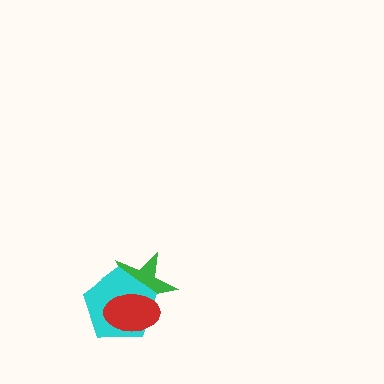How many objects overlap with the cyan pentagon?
2 objects overlap with the cyan pentagon.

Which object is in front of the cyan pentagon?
The red ellipse is in front of the cyan pentagon.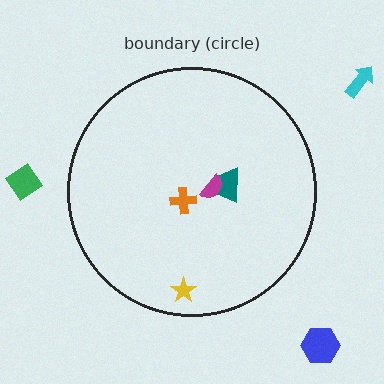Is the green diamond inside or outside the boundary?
Outside.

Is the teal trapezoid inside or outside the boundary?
Inside.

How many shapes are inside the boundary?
4 inside, 3 outside.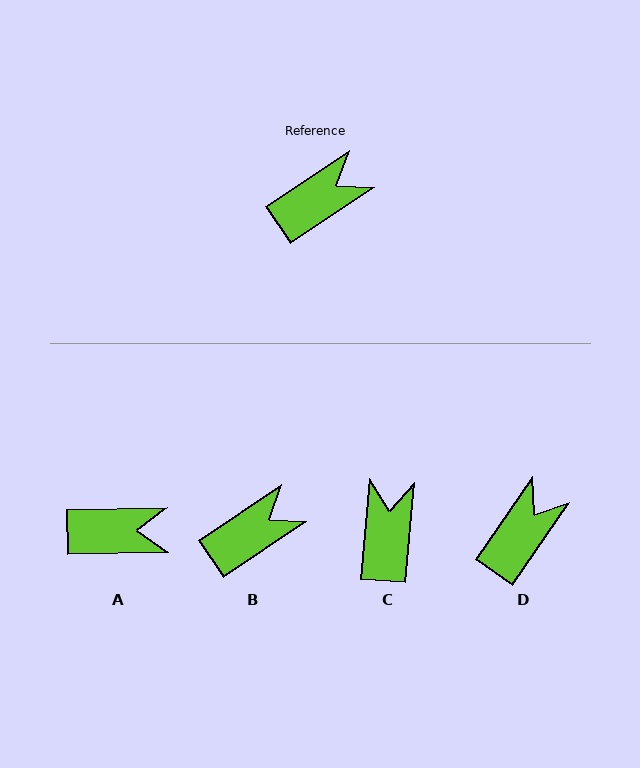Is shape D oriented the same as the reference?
No, it is off by about 21 degrees.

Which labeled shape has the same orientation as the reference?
B.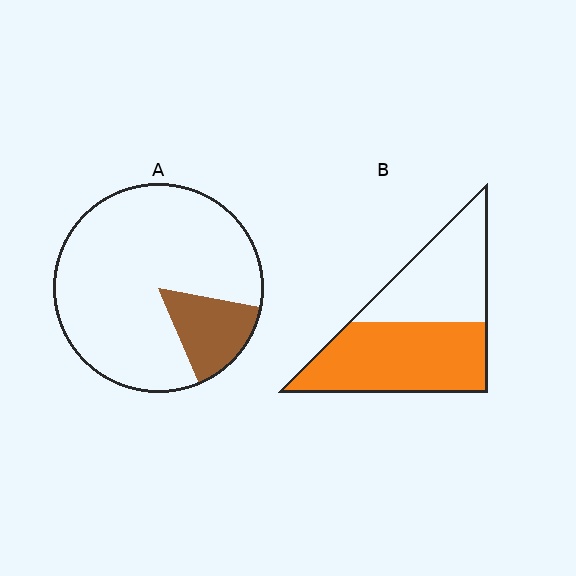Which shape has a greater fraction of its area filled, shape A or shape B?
Shape B.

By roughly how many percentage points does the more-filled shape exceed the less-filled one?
By roughly 40 percentage points (B over A).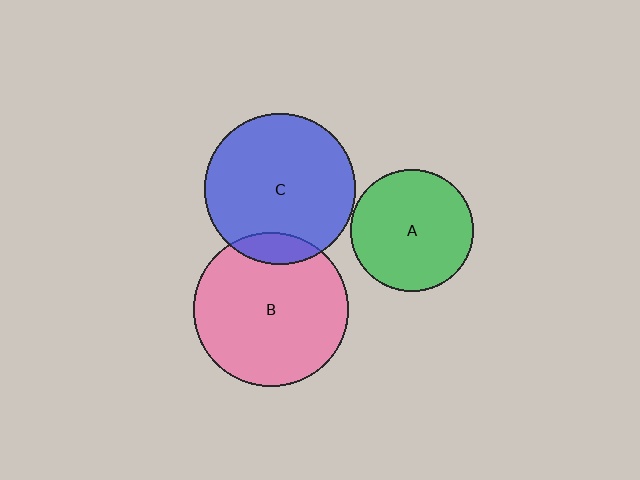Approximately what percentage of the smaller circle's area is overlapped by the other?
Approximately 10%.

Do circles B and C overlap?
Yes.